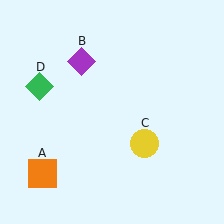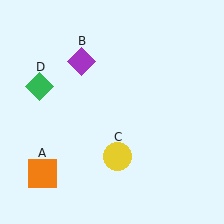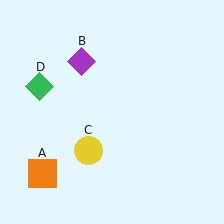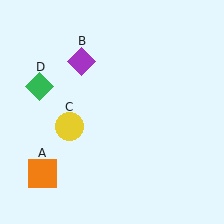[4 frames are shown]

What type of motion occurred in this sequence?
The yellow circle (object C) rotated clockwise around the center of the scene.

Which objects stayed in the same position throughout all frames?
Orange square (object A) and purple diamond (object B) and green diamond (object D) remained stationary.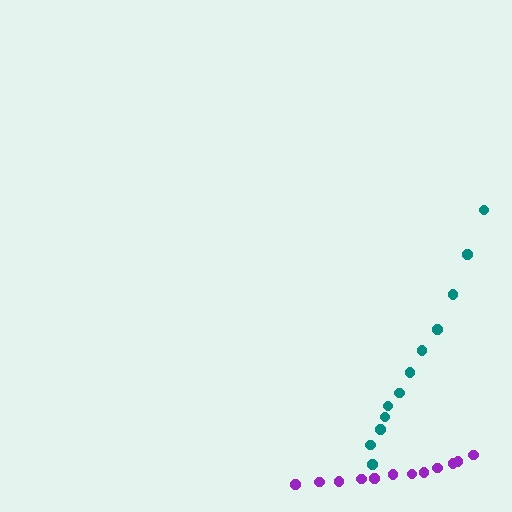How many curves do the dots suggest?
There are 2 distinct paths.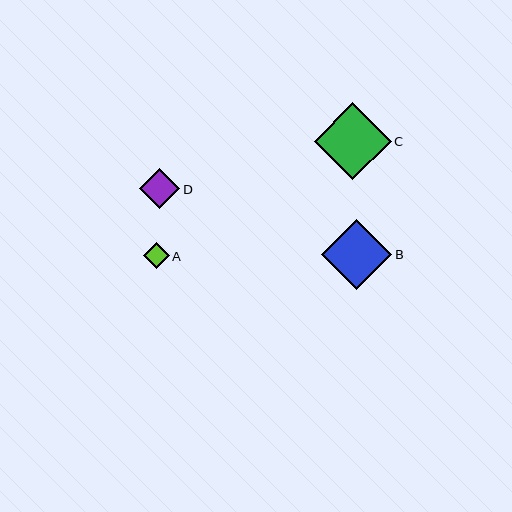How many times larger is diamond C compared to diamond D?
Diamond C is approximately 1.9 times the size of diamond D.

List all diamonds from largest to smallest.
From largest to smallest: C, B, D, A.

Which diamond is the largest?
Diamond C is the largest with a size of approximately 77 pixels.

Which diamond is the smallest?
Diamond A is the smallest with a size of approximately 26 pixels.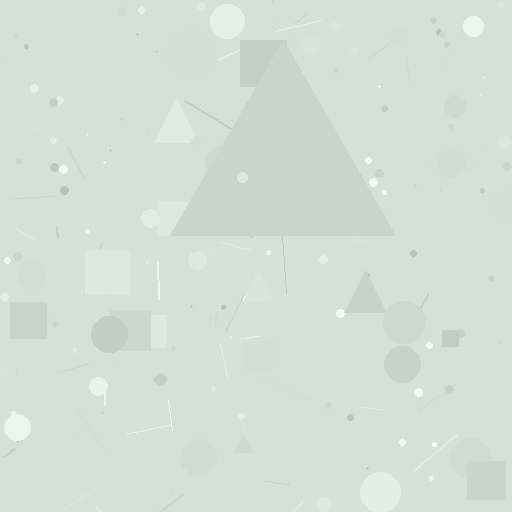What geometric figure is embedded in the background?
A triangle is embedded in the background.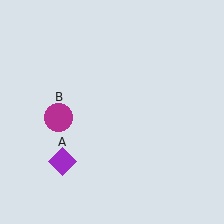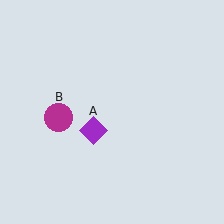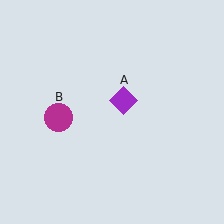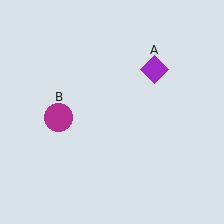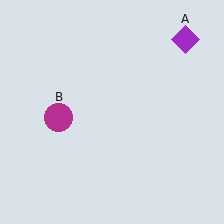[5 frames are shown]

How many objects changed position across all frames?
1 object changed position: purple diamond (object A).